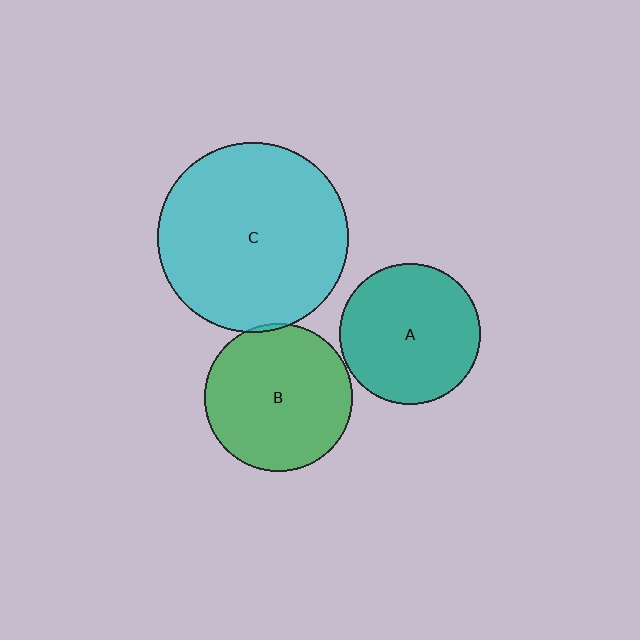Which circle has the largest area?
Circle C (cyan).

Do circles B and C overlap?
Yes.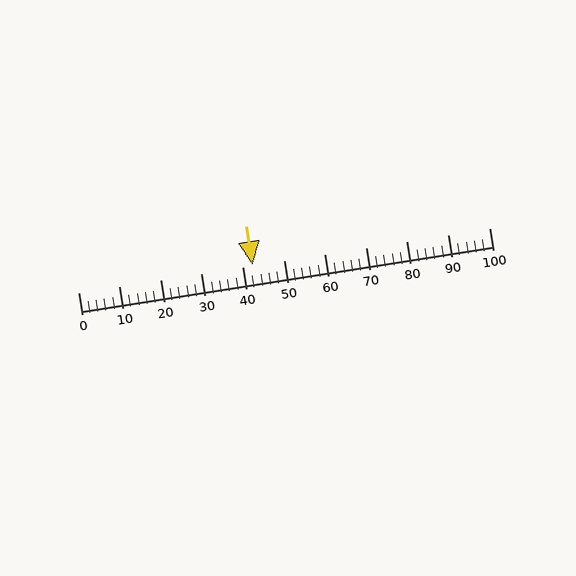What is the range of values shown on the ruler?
The ruler shows values from 0 to 100.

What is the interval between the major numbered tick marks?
The major tick marks are spaced 10 units apart.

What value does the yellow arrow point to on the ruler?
The yellow arrow points to approximately 42.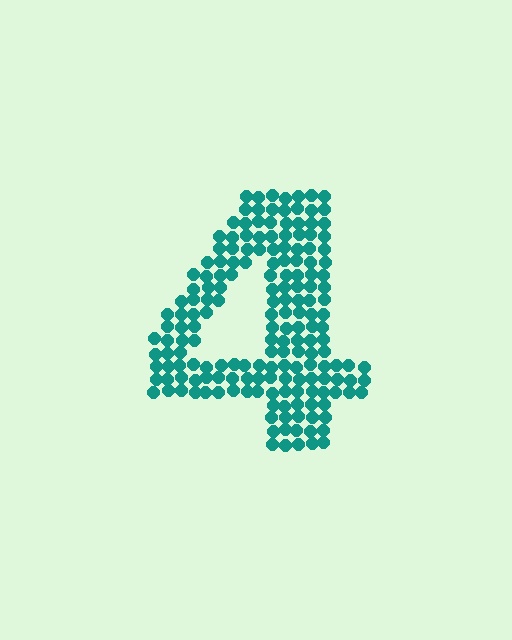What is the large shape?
The large shape is the digit 4.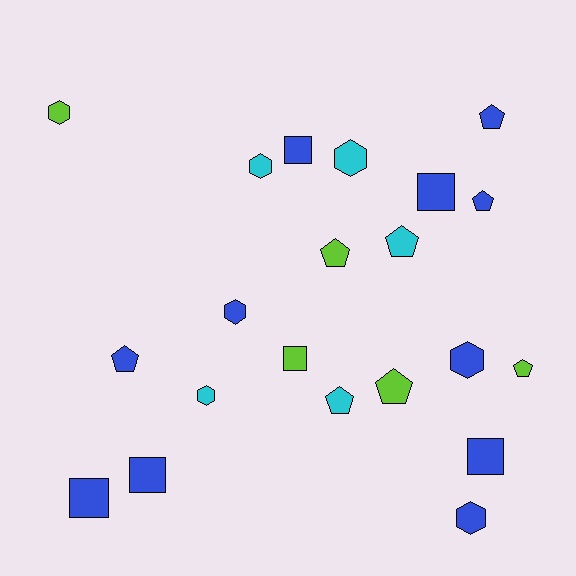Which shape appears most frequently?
Pentagon, with 8 objects.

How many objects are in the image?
There are 21 objects.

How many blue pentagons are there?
There are 3 blue pentagons.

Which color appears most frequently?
Blue, with 11 objects.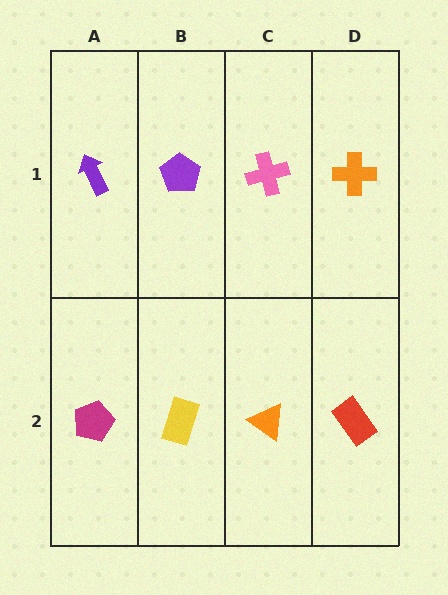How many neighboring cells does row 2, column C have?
3.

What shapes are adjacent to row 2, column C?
A pink cross (row 1, column C), a yellow rectangle (row 2, column B), a red rectangle (row 2, column D).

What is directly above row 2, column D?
An orange cross.